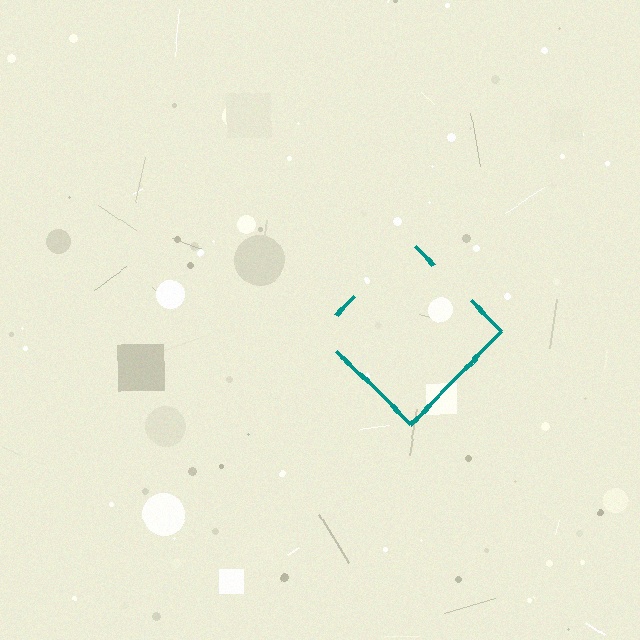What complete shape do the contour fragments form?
The contour fragments form a diamond.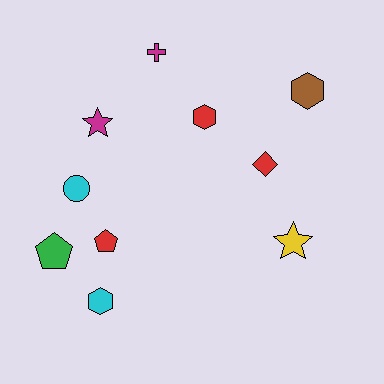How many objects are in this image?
There are 10 objects.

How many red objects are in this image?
There are 3 red objects.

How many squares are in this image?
There are no squares.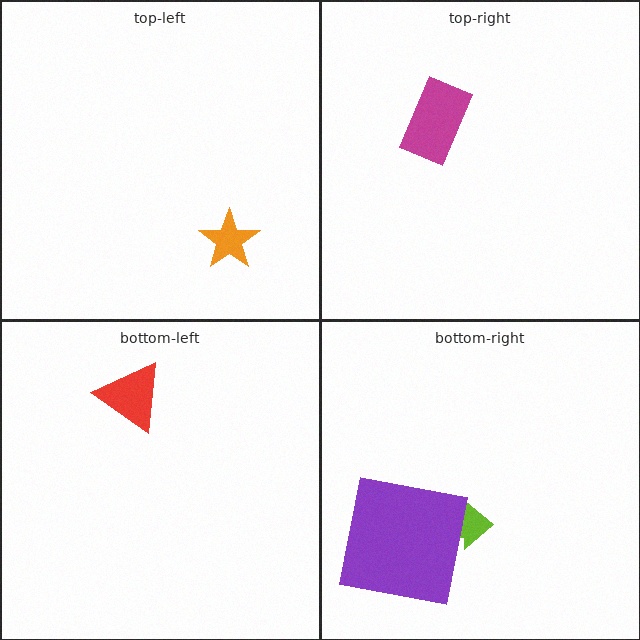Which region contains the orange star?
The top-left region.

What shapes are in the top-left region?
The orange star.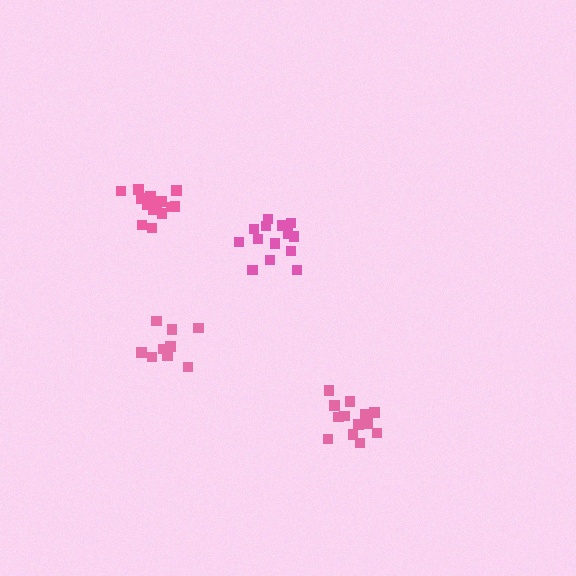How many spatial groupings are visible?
There are 4 spatial groupings.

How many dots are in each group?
Group 1: 13 dots, Group 2: 14 dots, Group 3: 14 dots, Group 4: 9 dots (50 total).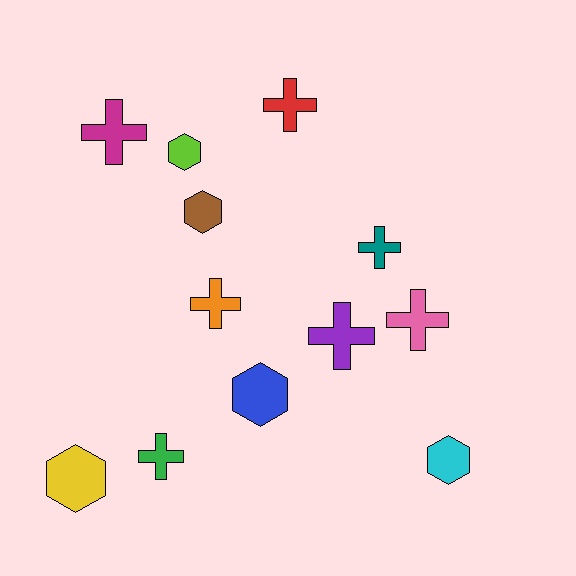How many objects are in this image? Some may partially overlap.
There are 12 objects.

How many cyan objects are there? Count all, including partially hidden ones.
There is 1 cyan object.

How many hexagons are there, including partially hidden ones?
There are 5 hexagons.